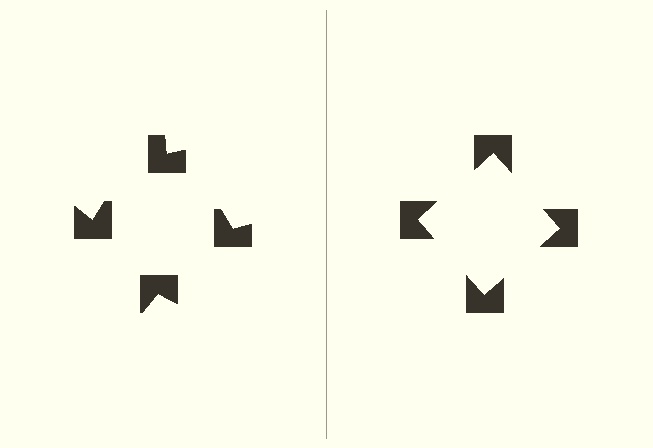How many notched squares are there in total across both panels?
8 — 4 on each side.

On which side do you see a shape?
An illusory square appears on the right side. On the left side the wedge cuts are rotated, so no coherent shape forms.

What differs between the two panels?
The notched squares are positioned identically on both sides; only the wedge orientations differ. On the right they align to a square; on the left they are misaligned.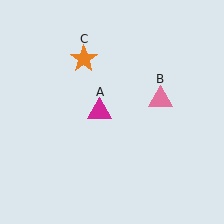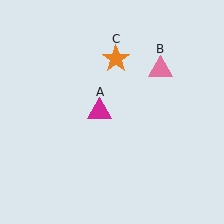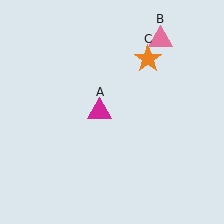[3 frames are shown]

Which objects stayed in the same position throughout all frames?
Magenta triangle (object A) remained stationary.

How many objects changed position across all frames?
2 objects changed position: pink triangle (object B), orange star (object C).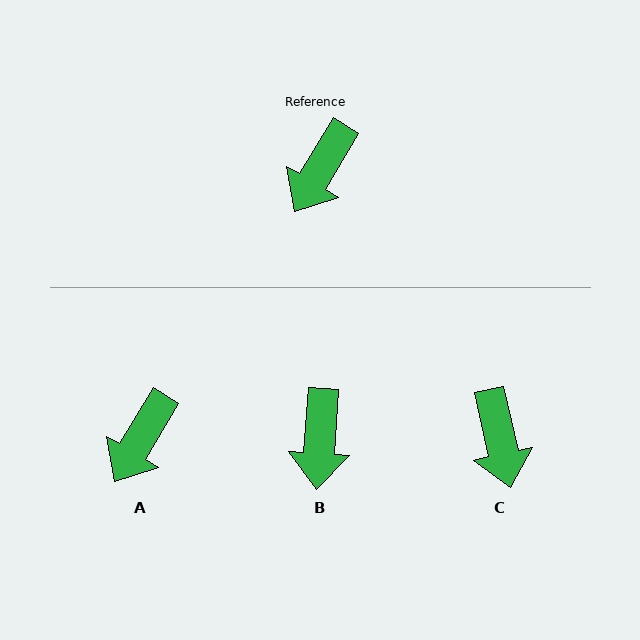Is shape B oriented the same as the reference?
No, it is off by about 27 degrees.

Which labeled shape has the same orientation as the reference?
A.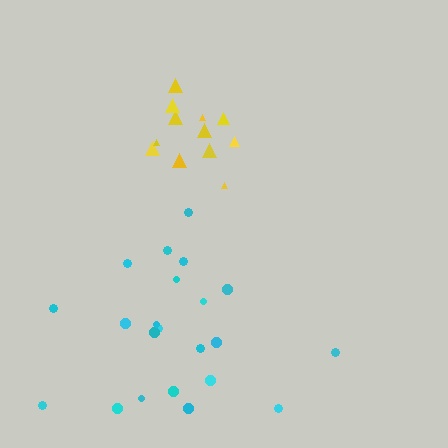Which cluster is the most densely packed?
Yellow.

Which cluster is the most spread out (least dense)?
Cyan.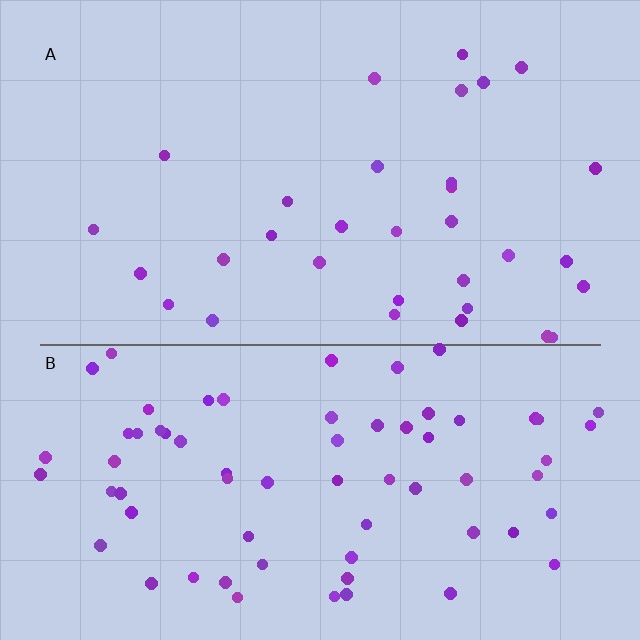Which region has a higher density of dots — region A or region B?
B (the bottom).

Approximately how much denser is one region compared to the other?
Approximately 2.2× — region B over region A.